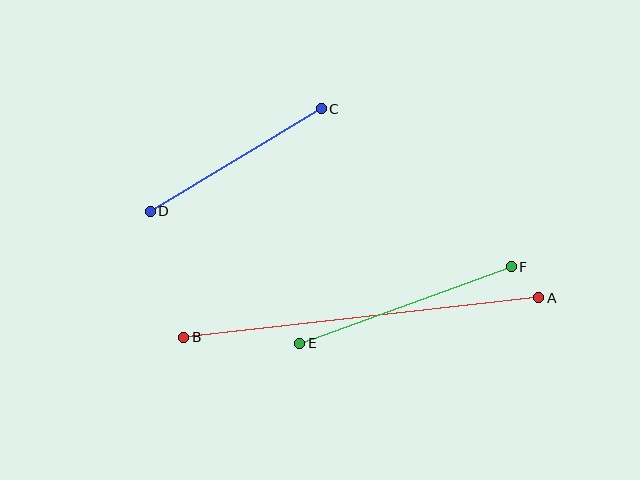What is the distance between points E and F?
The distance is approximately 225 pixels.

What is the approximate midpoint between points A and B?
The midpoint is at approximately (361, 318) pixels.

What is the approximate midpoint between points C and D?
The midpoint is at approximately (236, 160) pixels.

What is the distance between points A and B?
The distance is approximately 357 pixels.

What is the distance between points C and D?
The distance is approximately 199 pixels.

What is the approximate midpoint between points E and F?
The midpoint is at approximately (405, 305) pixels.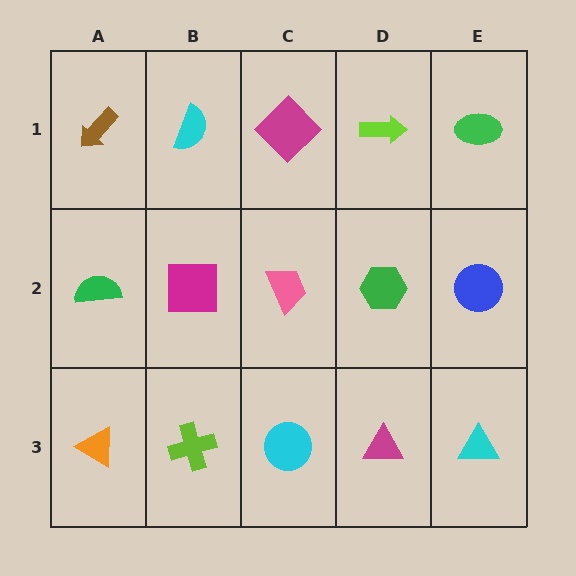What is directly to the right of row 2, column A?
A magenta square.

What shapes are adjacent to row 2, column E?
A green ellipse (row 1, column E), a cyan triangle (row 3, column E), a green hexagon (row 2, column D).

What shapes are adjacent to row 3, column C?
A pink trapezoid (row 2, column C), a lime cross (row 3, column B), a magenta triangle (row 3, column D).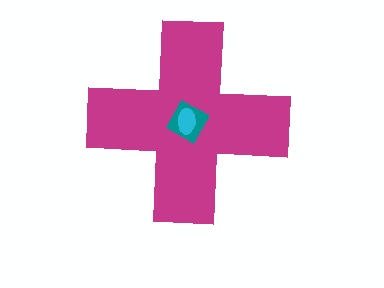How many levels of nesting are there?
3.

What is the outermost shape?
The magenta cross.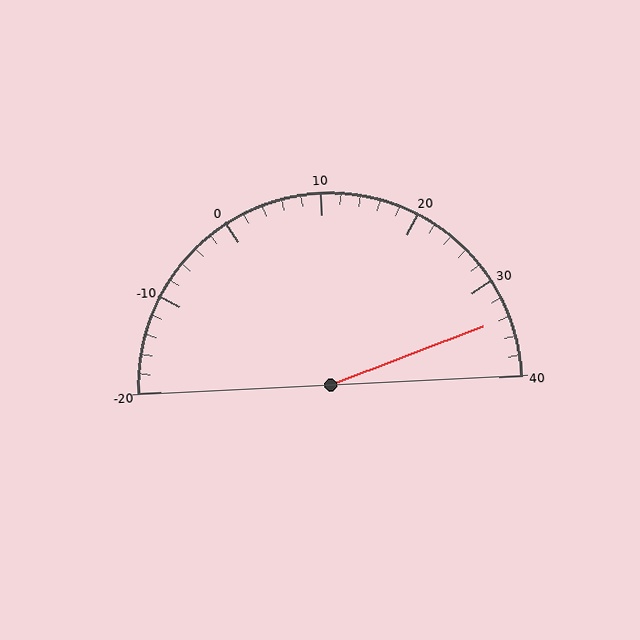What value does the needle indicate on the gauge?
The needle indicates approximately 34.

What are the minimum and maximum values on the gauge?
The gauge ranges from -20 to 40.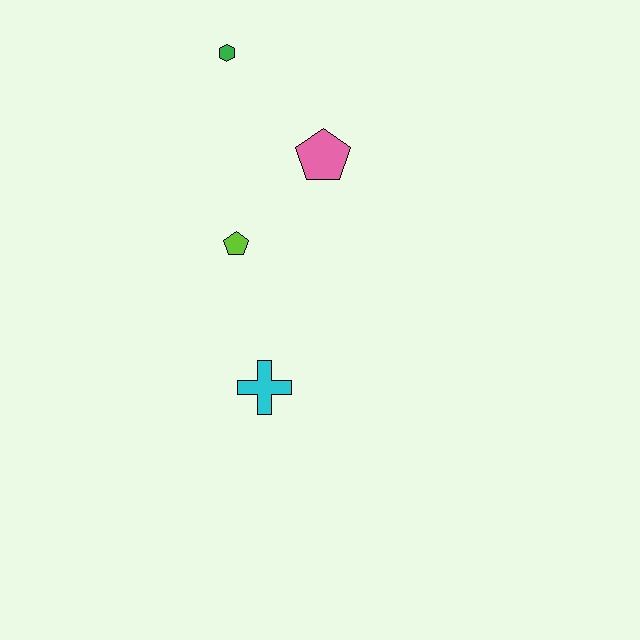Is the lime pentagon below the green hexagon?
Yes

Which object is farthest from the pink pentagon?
The cyan cross is farthest from the pink pentagon.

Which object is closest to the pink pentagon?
The lime pentagon is closest to the pink pentagon.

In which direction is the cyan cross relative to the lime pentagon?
The cyan cross is below the lime pentagon.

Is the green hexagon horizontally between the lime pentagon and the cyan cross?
No